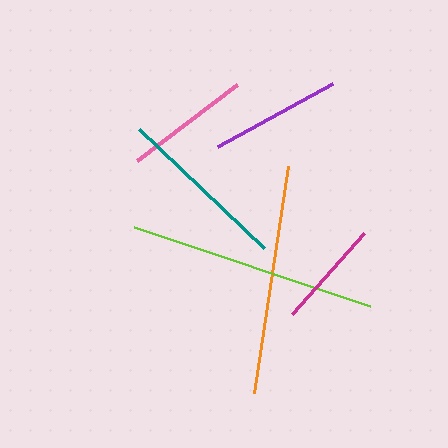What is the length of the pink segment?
The pink segment is approximately 126 pixels long.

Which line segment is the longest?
The lime line is the longest at approximately 248 pixels.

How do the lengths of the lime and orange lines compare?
The lime and orange lines are approximately the same length.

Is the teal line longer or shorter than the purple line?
The teal line is longer than the purple line.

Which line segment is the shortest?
The magenta line is the shortest at approximately 108 pixels.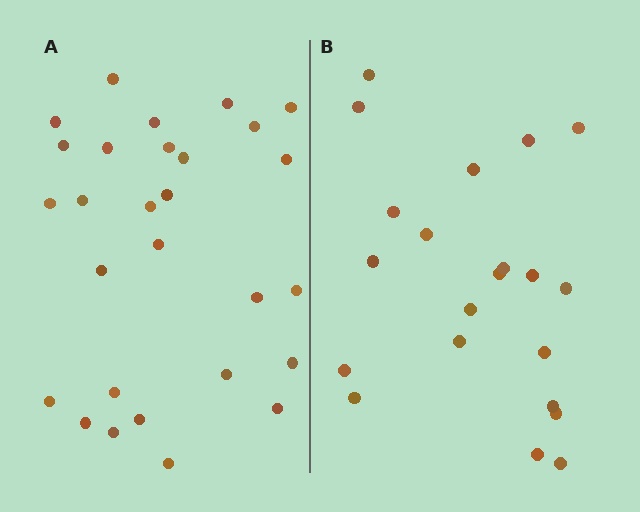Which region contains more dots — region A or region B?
Region A (the left region) has more dots.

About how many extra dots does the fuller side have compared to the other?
Region A has roughly 8 or so more dots than region B.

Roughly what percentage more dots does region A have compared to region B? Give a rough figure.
About 35% more.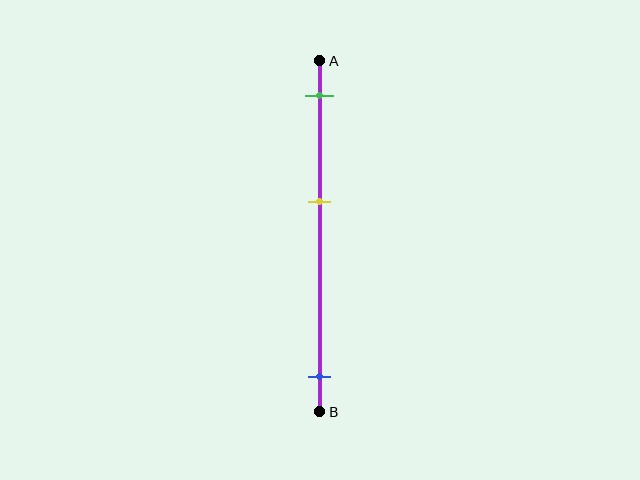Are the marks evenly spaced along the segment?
No, the marks are not evenly spaced.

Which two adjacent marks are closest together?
The green and yellow marks are the closest adjacent pair.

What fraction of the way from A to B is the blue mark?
The blue mark is approximately 90% (0.9) of the way from A to B.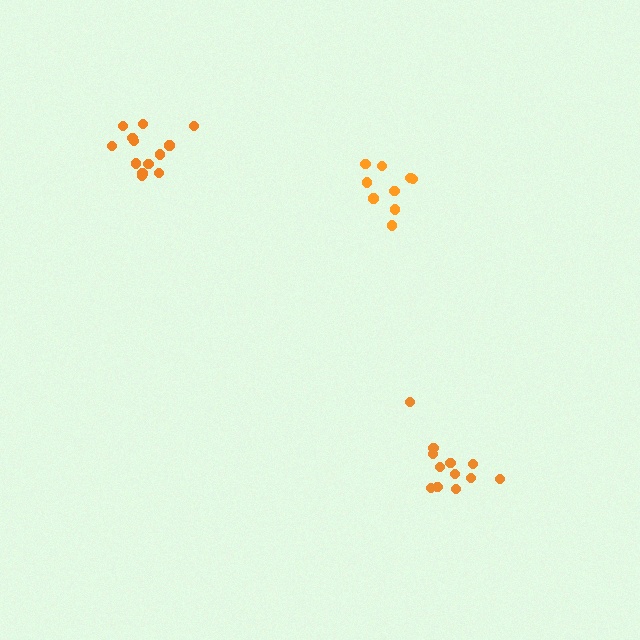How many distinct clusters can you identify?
There are 3 distinct clusters.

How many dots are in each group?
Group 1: 9 dots, Group 2: 12 dots, Group 3: 13 dots (34 total).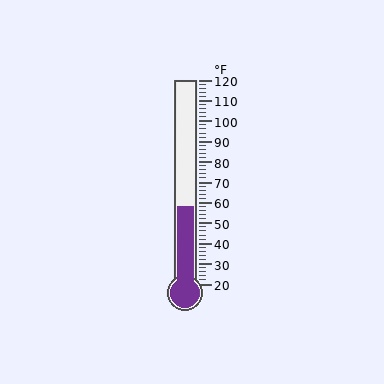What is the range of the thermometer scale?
The thermometer scale ranges from 20°F to 120°F.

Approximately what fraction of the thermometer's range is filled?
The thermometer is filled to approximately 40% of its range.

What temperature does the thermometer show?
The thermometer shows approximately 58°F.